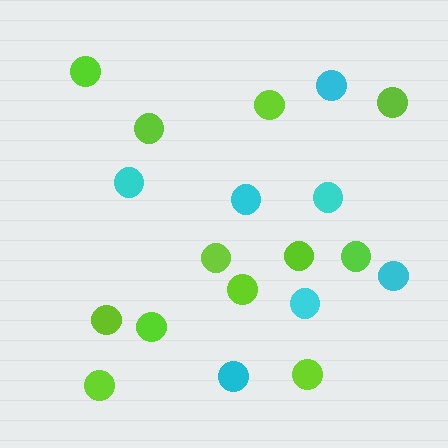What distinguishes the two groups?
There are 2 groups: one group of cyan circles (7) and one group of lime circles (12).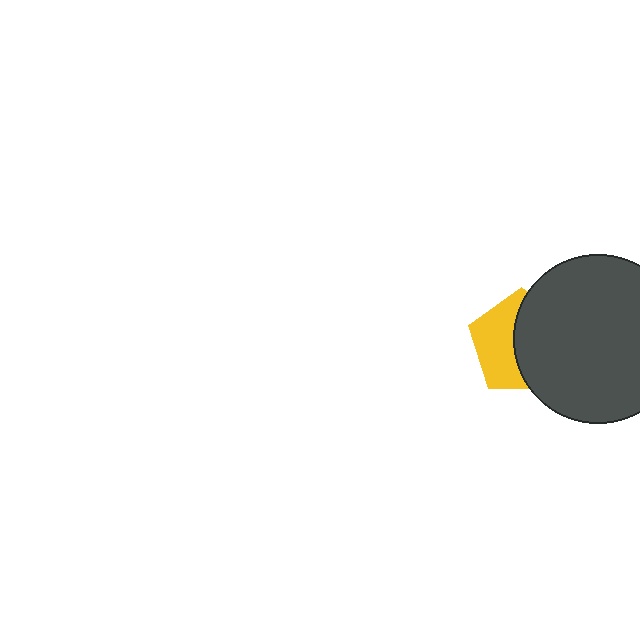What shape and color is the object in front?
The object in front is a dark gray circle.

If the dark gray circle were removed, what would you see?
You would see the complete yellow pentagon.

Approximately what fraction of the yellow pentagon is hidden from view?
Roughly 54% of the yellow pentagon is hidden behind the dark gray circle.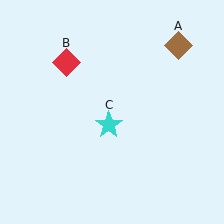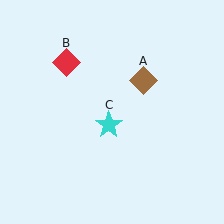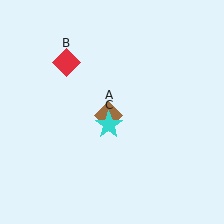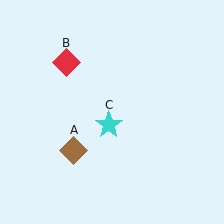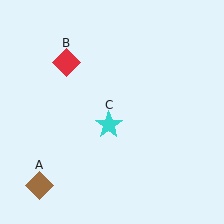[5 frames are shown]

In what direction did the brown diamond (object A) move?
The brown diamond (object A) moved down and to the left.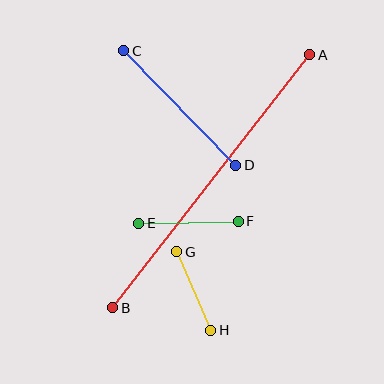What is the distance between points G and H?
The distance is approximately 86 pixels.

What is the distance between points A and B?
The distance is approximately 321 pixels.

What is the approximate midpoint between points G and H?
The midpoint is at approximately (194, 291) pixels.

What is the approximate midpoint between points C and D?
The midpoint is at approximately (180, 108) pixels.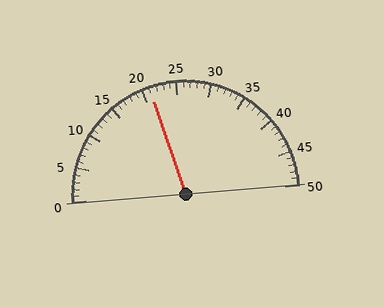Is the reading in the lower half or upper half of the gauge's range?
The reading is in the lower half of the range (0 to 50).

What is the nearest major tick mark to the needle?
The nearest major tick mark is 20.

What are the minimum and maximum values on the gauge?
The gauge ranges from 0 to 50.